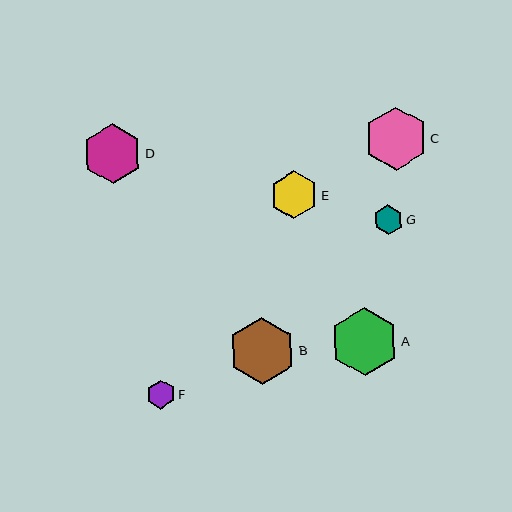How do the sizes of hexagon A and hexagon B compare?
Hexagon A and hexagon B are approximately the same size.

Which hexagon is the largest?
Hexagon A is the largest with a size of approximately 68 pixels.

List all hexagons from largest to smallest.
From largest to smallest: A, B, C, D, E, G, F.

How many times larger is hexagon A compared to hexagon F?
Hexagon A is approximately 2.4 times the size of hexagon F.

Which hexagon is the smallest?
Hexagon F is the smallest with a size of approximately 28 pixels.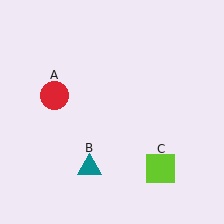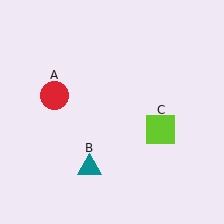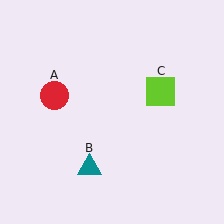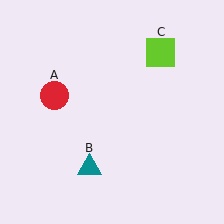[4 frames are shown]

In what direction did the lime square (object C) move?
The lime square (object C) moved up.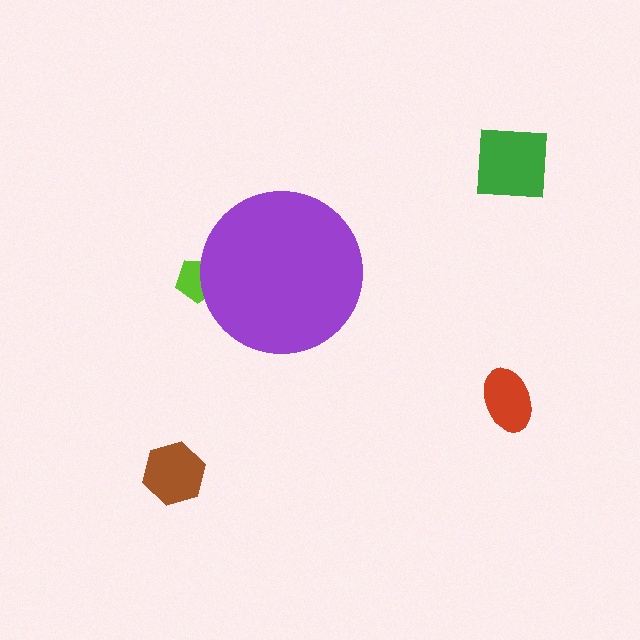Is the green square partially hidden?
No, the green square is fully visible.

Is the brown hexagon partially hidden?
No, the brown hexagon is fully visible.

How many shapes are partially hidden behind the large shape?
1 shape is partially hidden.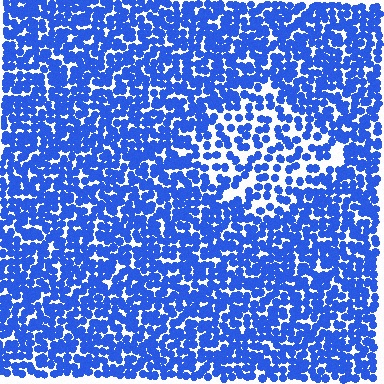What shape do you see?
I see a diamond.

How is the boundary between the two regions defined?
The boundary is defined by a change in element density (approximately 1.9x ratio). All elements are the same color, size, and shape.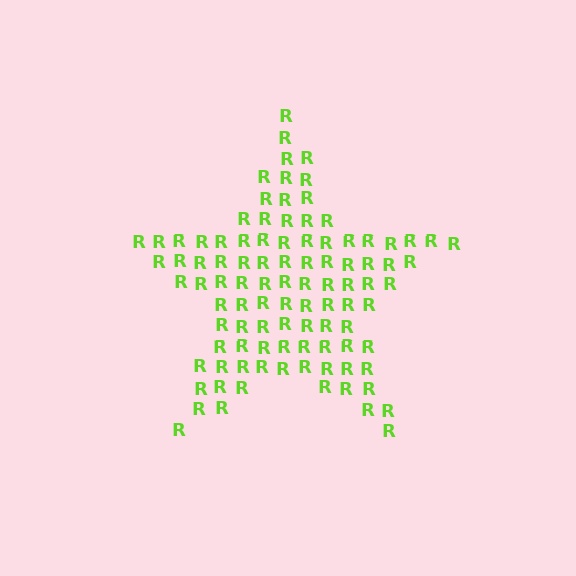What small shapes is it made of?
It is made of small letter R's.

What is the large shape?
The large shape is a star.